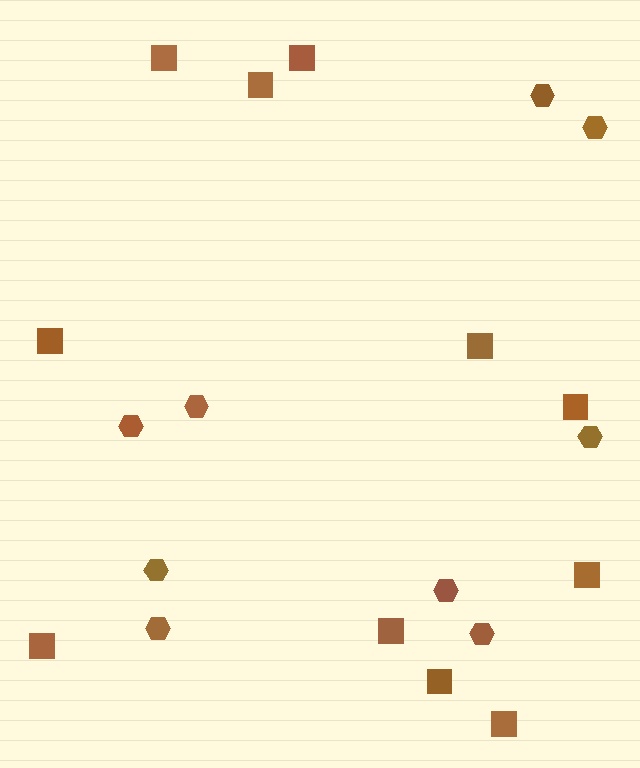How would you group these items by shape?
There are 2 groups: one group of squares (11) and one group of hexagons (9).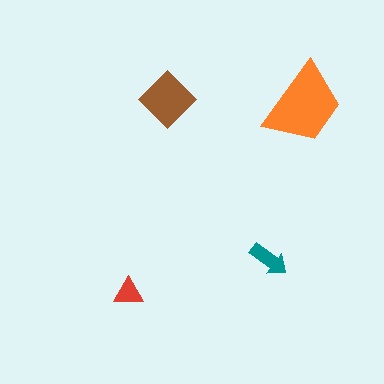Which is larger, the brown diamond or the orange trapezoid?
The orange trapezoid.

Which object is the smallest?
The red triangle.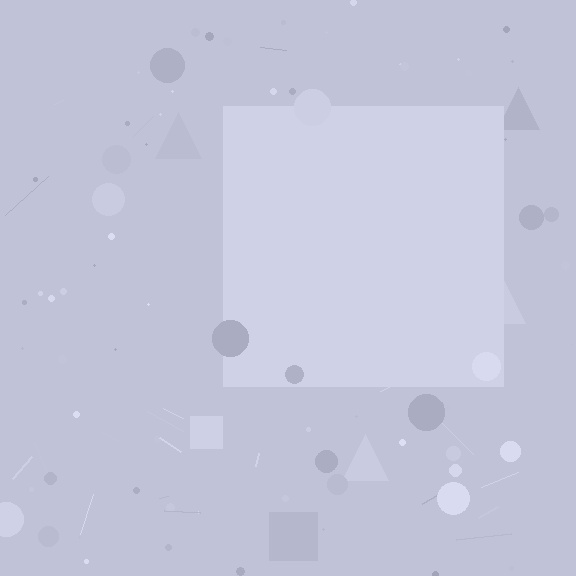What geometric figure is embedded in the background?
A square is embedded in the background.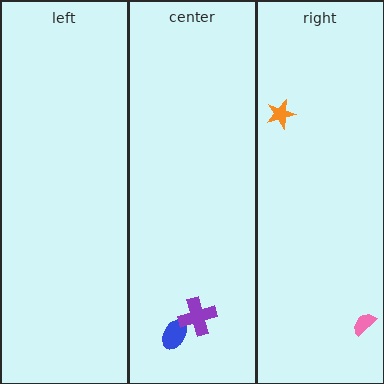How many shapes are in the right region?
2.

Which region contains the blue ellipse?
The center region.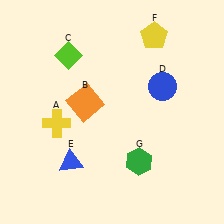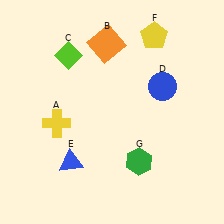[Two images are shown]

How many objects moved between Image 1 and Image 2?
1 object moved between the two images.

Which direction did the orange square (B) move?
The orange square (B) moved up.